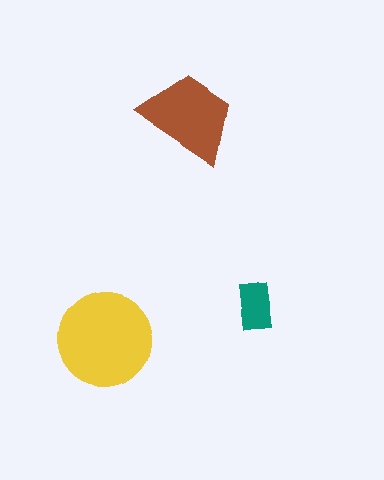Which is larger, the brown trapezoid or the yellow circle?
The yellow circle.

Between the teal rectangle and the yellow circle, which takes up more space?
The yellow circle.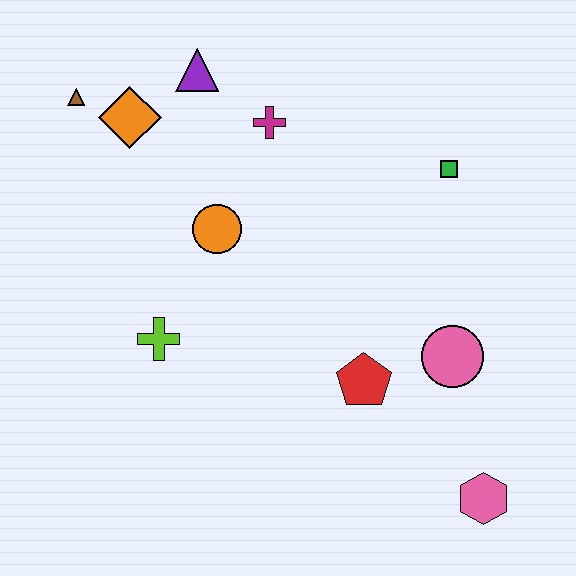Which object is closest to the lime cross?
The orange circle is closest to the lime cross.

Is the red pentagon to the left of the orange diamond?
No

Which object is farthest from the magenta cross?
The pink hexagon is farthest from the magenta cross.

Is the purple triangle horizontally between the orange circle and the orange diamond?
Yes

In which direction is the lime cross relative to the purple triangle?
The lime cross is below the purple triangle.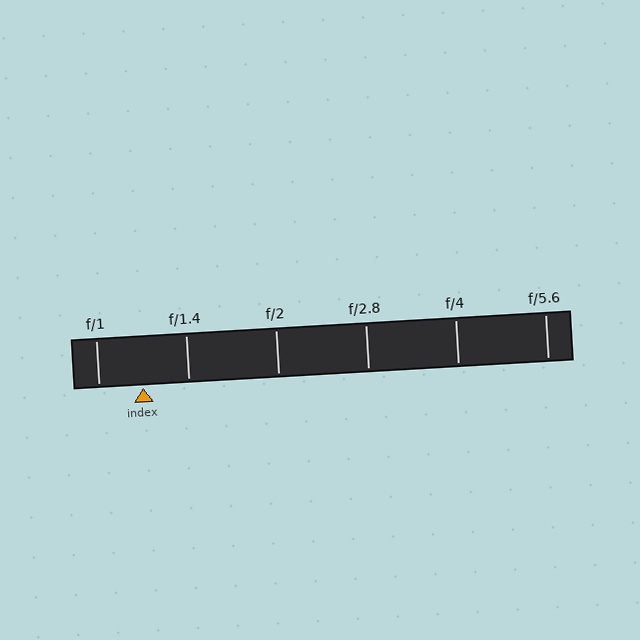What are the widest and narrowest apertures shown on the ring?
The widest aperture shown is f/1 and the narrowest is f/5.6.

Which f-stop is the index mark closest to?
The index mark is closest to f/1.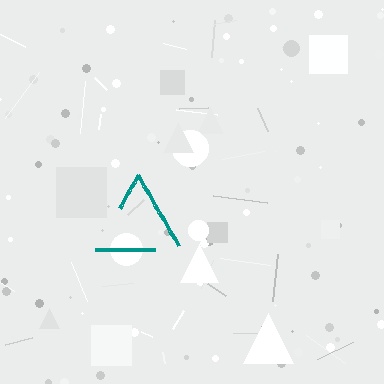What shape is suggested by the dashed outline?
The dashed outline suggests a triangle.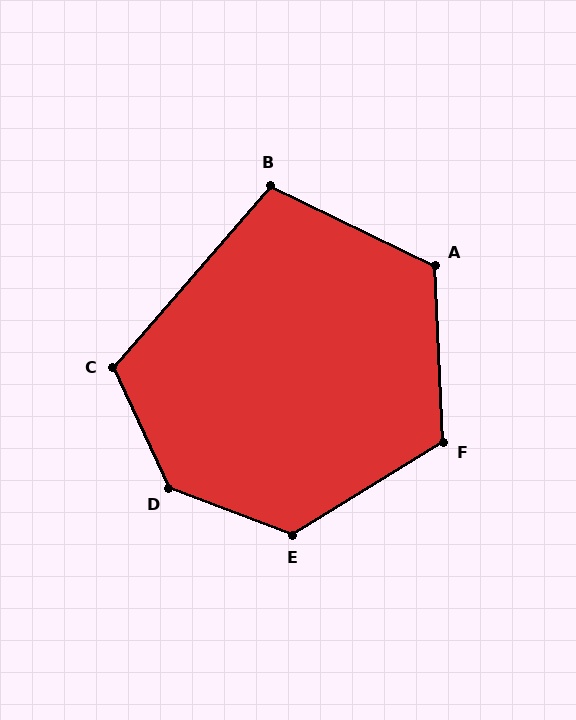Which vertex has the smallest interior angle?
B, at approximately 105 degrees.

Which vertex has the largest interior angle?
D, at approximately 135 degrees.